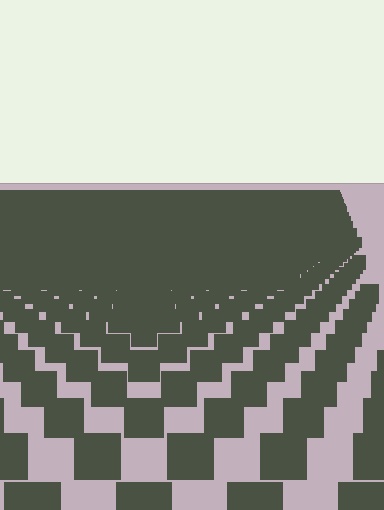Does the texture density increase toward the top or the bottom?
Density increases toward the top.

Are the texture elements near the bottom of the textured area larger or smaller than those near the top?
Larger. Near the bottom, elements are closer to the viewer and appear at a bigger on-screen size.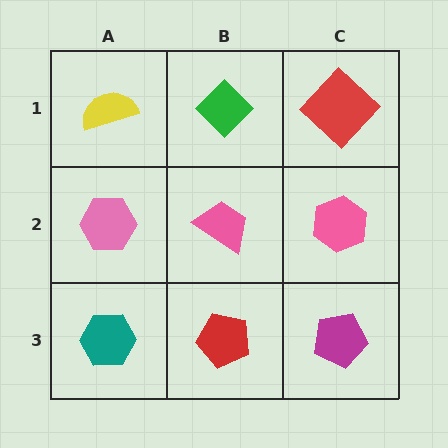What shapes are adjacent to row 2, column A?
A yellow semicircle (row 1, column A), a teal hexagon (row 3, column A), a pink trapezoid (row 2, column B).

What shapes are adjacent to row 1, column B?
A pink trapezoid (row 2, column B), a yellow semicircle (row 1, column A), a red diamond (row 1, column C).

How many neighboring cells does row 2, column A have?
3.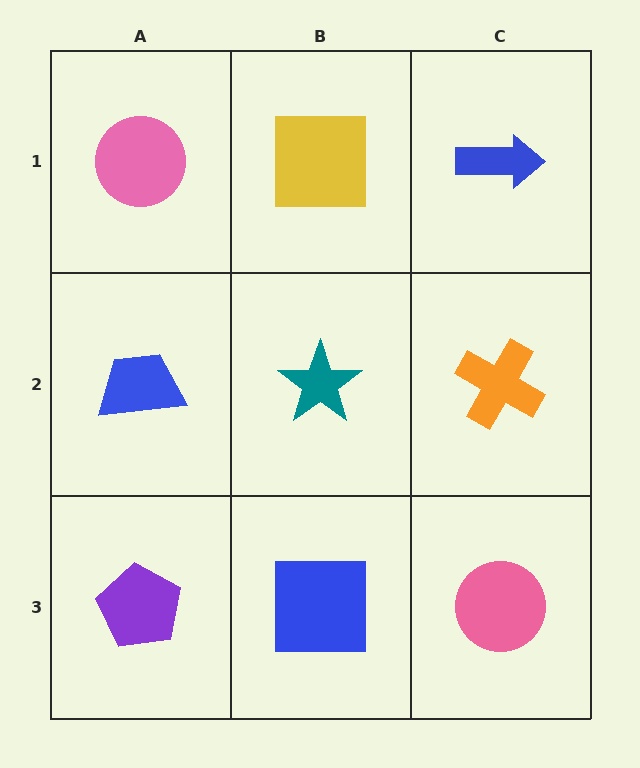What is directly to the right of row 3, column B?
A pink circle.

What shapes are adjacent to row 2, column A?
A pink circle (row 1, column A), a purple pentagon (row 3, column A), a teal star (row 2, column B).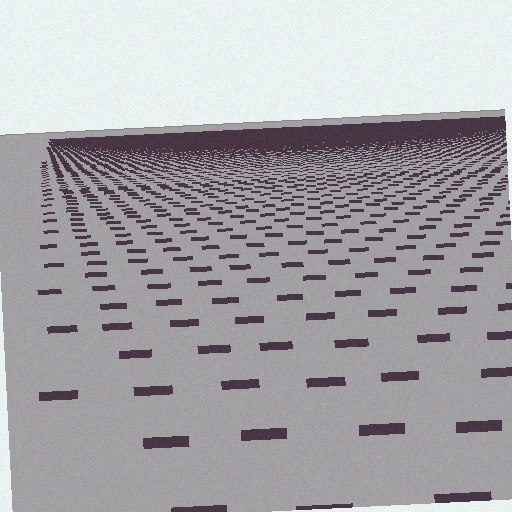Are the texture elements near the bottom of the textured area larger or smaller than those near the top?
Larger. Near the bottom, elements are closer to the viewer and appear at a bigger on-screen size.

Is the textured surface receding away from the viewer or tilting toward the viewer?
The surface is receding away from the viewer. Texture elements get smaller and denser toward the top.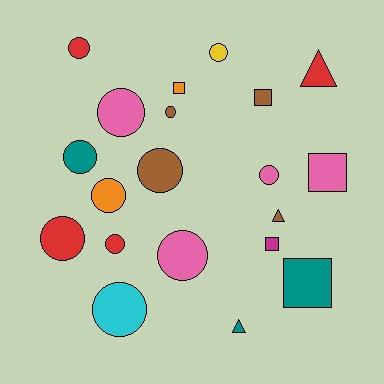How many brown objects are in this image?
There are 4 brown objects.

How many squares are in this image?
There are 5 squares.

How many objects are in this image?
There are 20 objects.